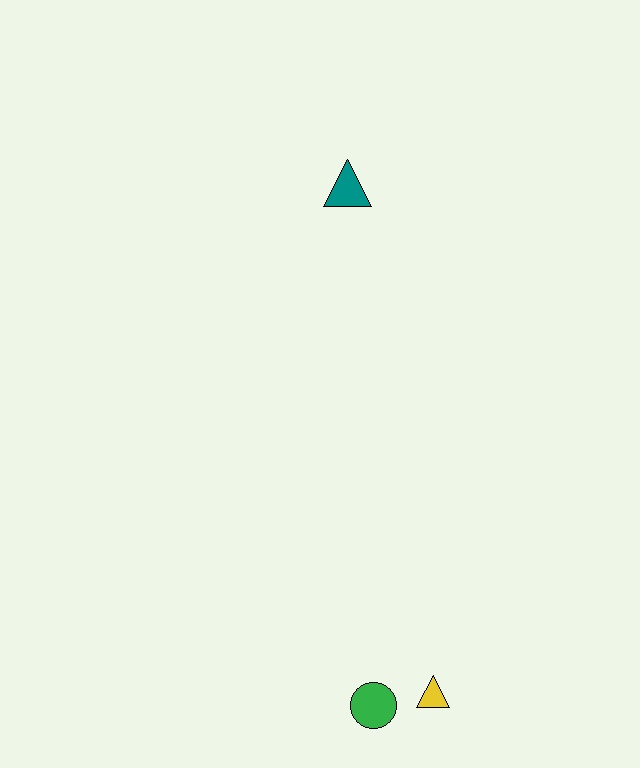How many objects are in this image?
There are 3 objects.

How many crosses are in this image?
There are no crosses.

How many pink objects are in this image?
There are no pink objects.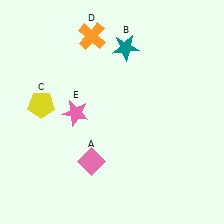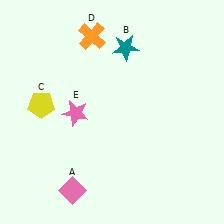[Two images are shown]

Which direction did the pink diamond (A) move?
The pink diamond (A) moved down.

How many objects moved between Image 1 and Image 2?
1 object moved between the two images.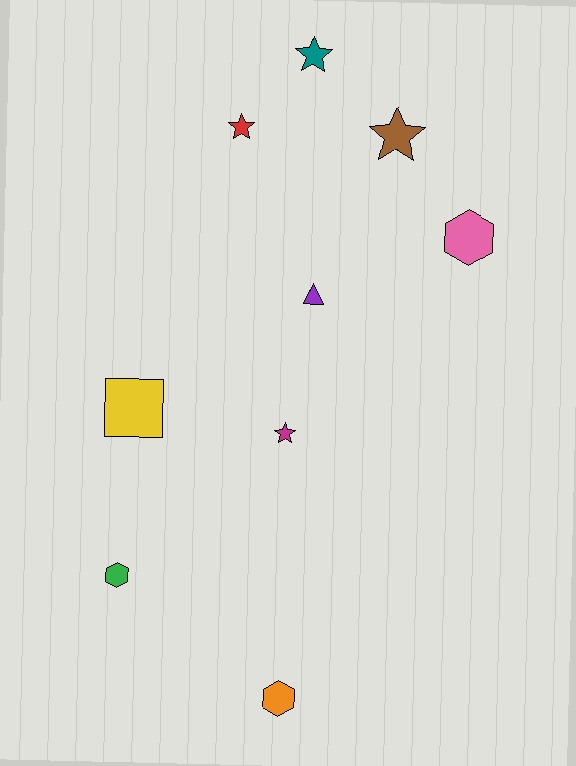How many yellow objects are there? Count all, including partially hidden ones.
There is 1 yellow object.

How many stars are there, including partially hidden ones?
There are 4 stars.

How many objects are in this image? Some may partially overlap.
There are 9 objects.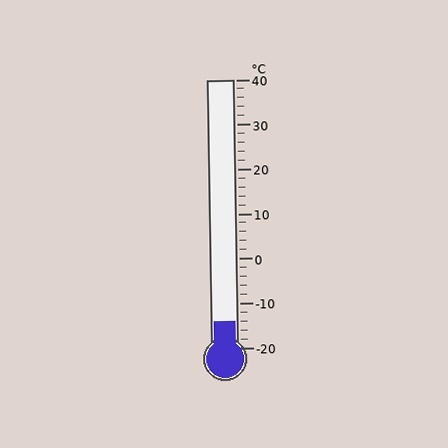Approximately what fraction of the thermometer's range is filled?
The thermometer is filled to approximately 10% of its range.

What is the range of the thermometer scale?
The thermometer scale ranges from -20°C to 40°C.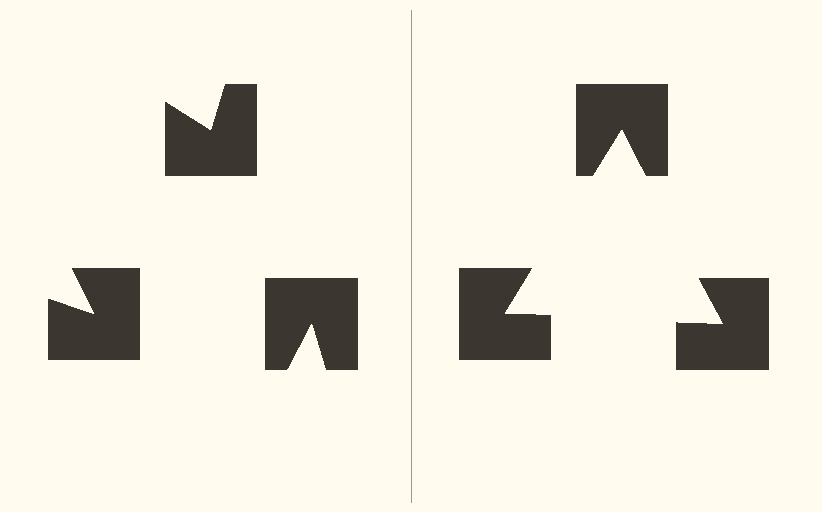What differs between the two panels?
The notched squares are positioned identically on both sides; only the wedge orientations differ. On the right they align to a triangle; on the left they are misaligned.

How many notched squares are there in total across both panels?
6 — 3 on each side.